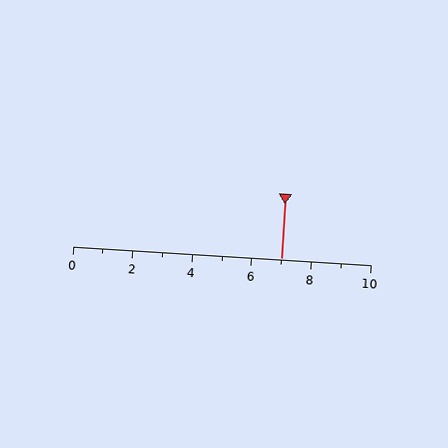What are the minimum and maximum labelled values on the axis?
The axis runs from 0 to 10.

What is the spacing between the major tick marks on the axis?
The major ticks are spaced 2 apart.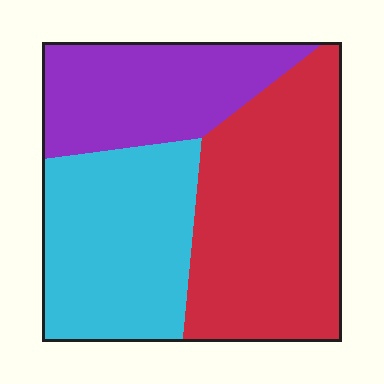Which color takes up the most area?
Red, at roughly 40%.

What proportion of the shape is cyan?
Cyan takes up about one third (1/3) of the shape.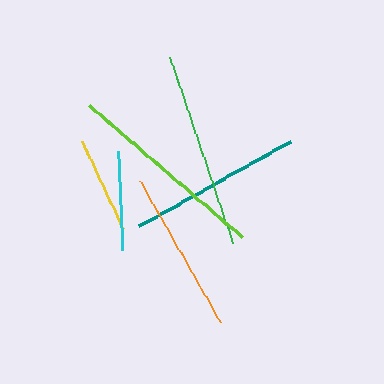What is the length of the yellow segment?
The yellow segment is approximately 97 pixels long.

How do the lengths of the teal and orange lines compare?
The teal and orange lines are approximately the same length.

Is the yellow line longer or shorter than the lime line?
The lime line is longer than the yellow line.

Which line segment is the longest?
The lime line is the longest at approximately 202 pixels.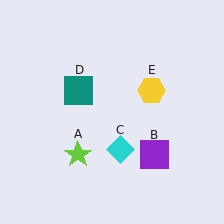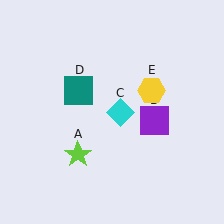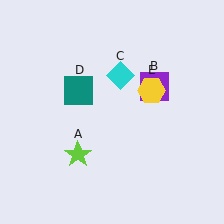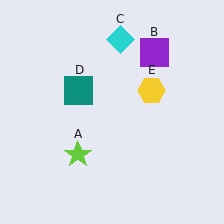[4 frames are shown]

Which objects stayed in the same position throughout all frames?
Lime star (object A) and teal square (object D) and yellow hexagon (object E) remained stationary.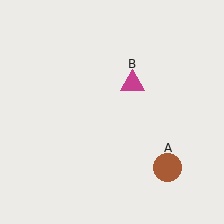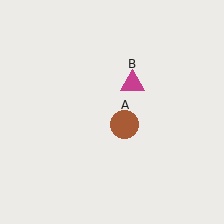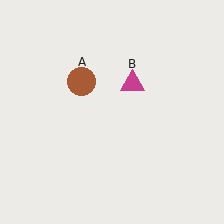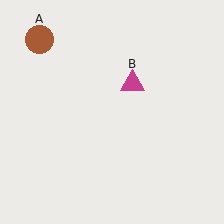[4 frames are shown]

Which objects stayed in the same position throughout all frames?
Magenta triangle (object B) remained stationary.